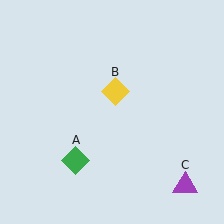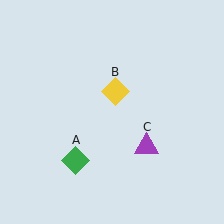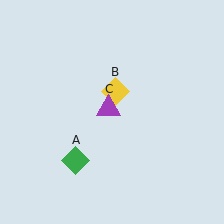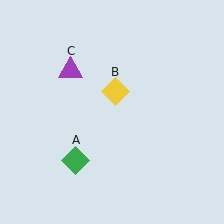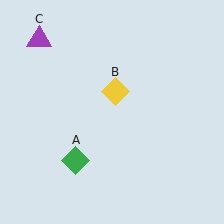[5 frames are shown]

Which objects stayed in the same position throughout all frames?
Green diamond (object A) and yellow diamond (object B) remained stationary.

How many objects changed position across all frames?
1 object changed position: purple triangle (object C).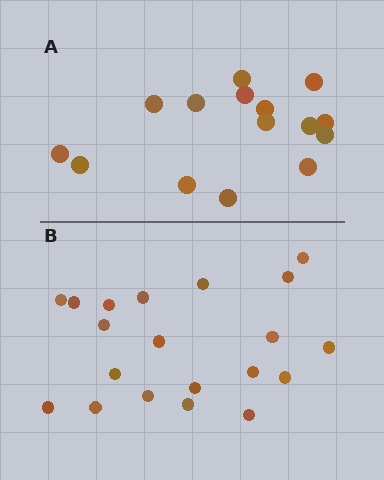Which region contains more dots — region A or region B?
Region B (the bottom region) has more dots.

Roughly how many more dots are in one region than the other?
Region B has about 5 more dots than region A.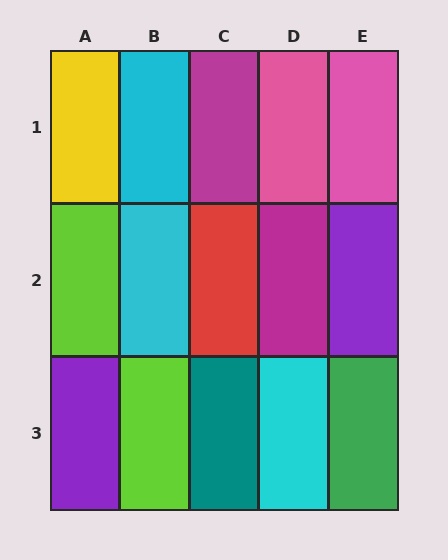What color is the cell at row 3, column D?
Cyan.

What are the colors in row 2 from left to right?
Lime, cyan, red, magenta, purple.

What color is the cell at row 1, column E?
Pink.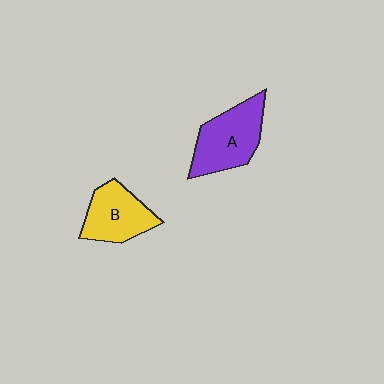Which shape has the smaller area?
Shape B (yellow).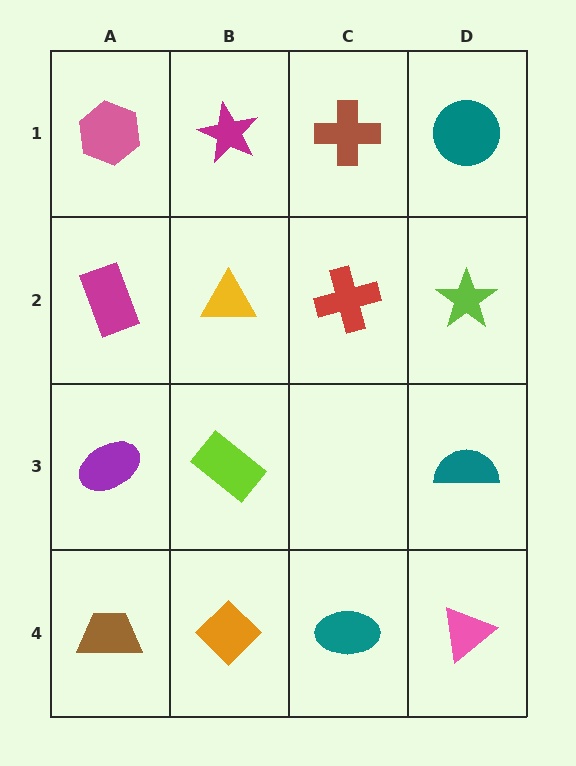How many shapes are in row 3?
3 shapes.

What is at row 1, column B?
A magenta star.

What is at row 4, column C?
A teal ellipse.